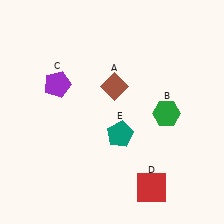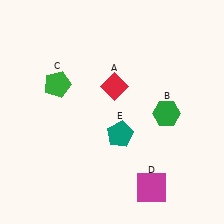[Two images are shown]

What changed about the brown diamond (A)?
In Image 1, A is brown. In Image 2, it changed to red.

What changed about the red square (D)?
In Image 1, D is red. In Image 2, it changed to magenta.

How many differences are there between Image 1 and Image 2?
There are 3 differences between the two images.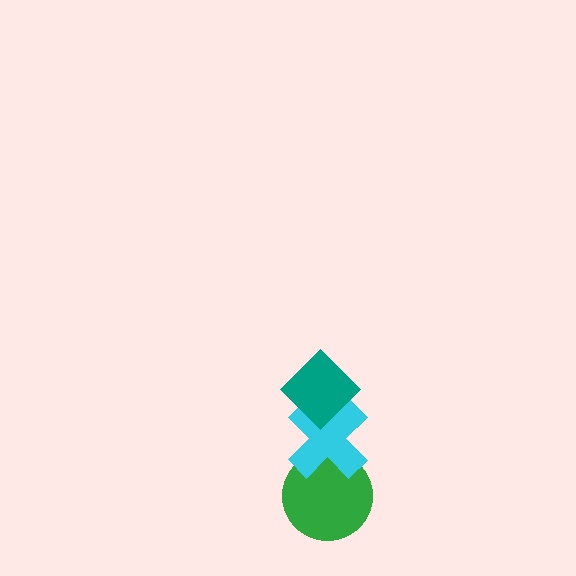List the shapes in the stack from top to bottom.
From top to bottom: the teal diamond, the cyan cross, the green circle.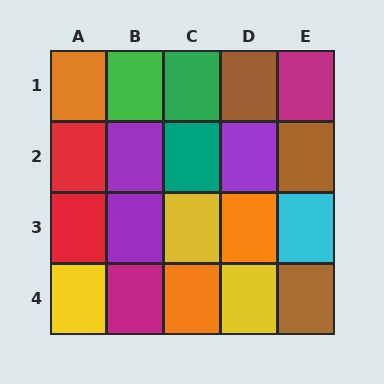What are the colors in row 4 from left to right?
Yellow, magenta, orange, yellow, brown.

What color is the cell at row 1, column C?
Green.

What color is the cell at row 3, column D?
Orange.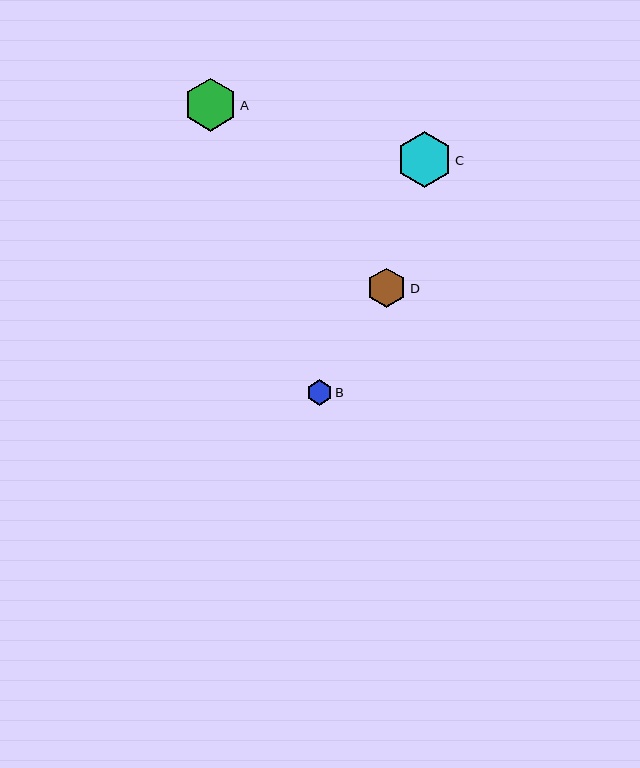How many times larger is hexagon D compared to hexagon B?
Hexagon D is approximately 1.5 times the size of hexagon B.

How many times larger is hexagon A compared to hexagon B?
Hexagon A is approximately 2.1 times the size of hexagon B.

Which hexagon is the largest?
Hexagon C is the largest with a size of approximately 56 pixels.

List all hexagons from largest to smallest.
From largest to smallest: C, A, D, B.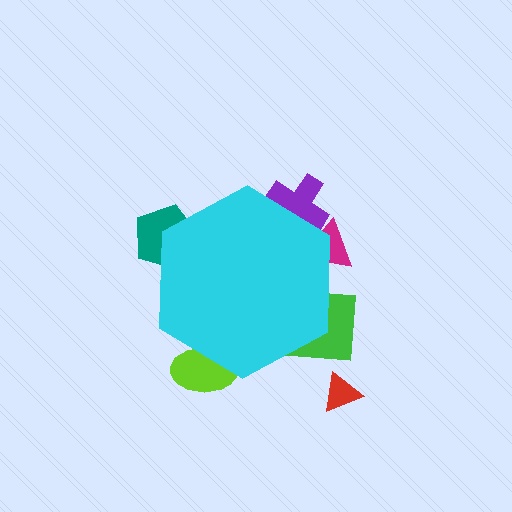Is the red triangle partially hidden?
No, the red triangle is fully visible.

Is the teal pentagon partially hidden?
Yes, the teal pentagon is partially hidden behind the cyan hexagon.